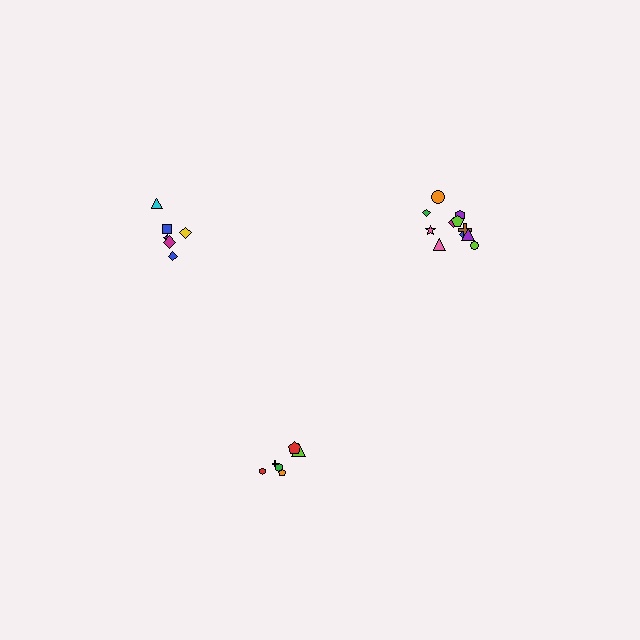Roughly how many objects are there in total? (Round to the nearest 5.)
Roughly 25 objects in total.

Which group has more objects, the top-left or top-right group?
The top-right group.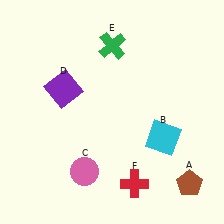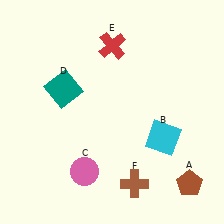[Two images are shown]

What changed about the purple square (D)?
In Image 1, D is purple. In Image 2, it changed to teal.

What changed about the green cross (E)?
In Image 1, E is green. In Image 2, it changed to red.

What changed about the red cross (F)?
In Image 1, F is red. In Image 2, it changed to brown.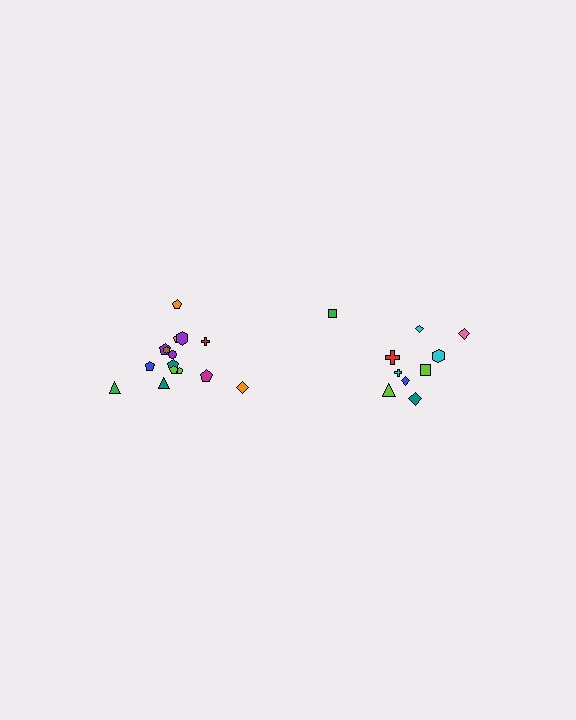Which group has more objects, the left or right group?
The left group.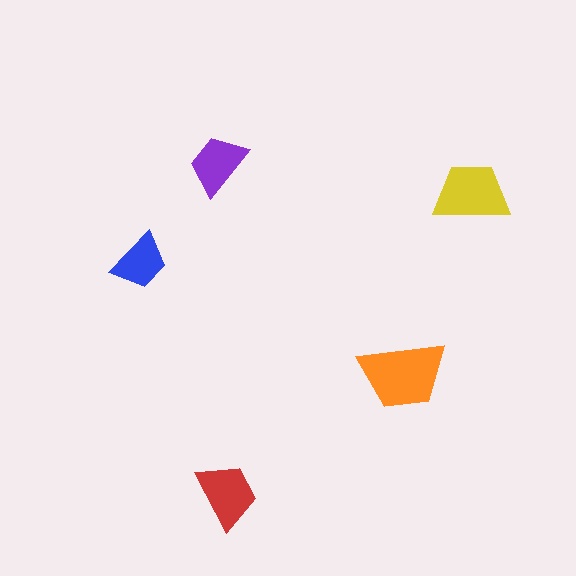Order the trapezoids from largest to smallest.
the orange one, the yellow one, the red one, the purple one, the blue one.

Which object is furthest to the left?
The blue trapezoid is leftmost.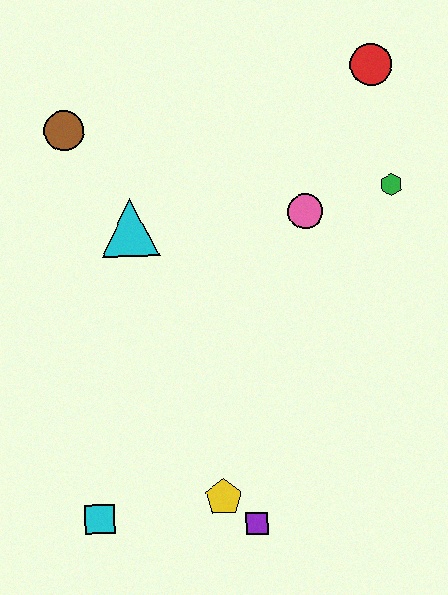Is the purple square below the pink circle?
Yes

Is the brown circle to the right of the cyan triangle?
No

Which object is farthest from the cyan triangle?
The purple square is farthest from the cyan triangle.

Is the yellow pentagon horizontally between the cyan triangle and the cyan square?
No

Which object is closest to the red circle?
The green hexagon is closest to the red circle.